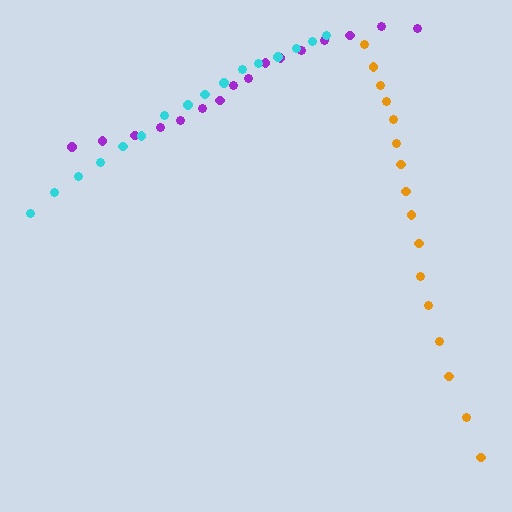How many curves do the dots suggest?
There are 3 distinct paths.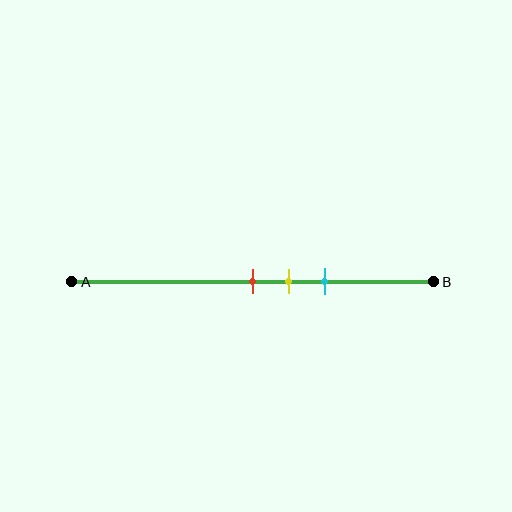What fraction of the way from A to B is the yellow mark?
The yellow mark is approximately 60% (0.6) of the way from A to B.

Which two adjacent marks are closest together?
The red and yellow marks are the closest adjacent pair.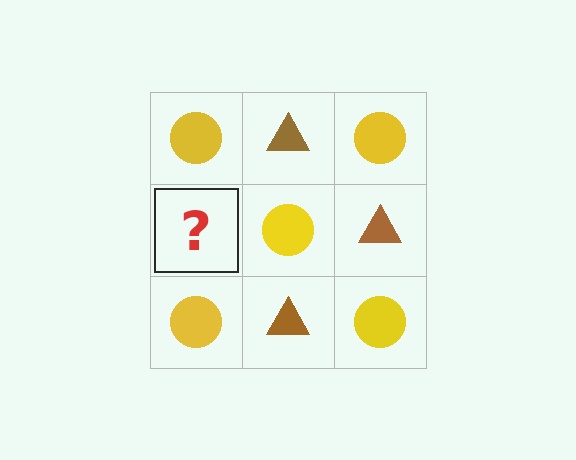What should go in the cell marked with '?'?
The missing cell should contain a brown triangle.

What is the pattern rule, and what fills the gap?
The rule is that it alternates yellow circle and brown triangle in a checkerboard pattern. The gap should be filled with a brown triangle.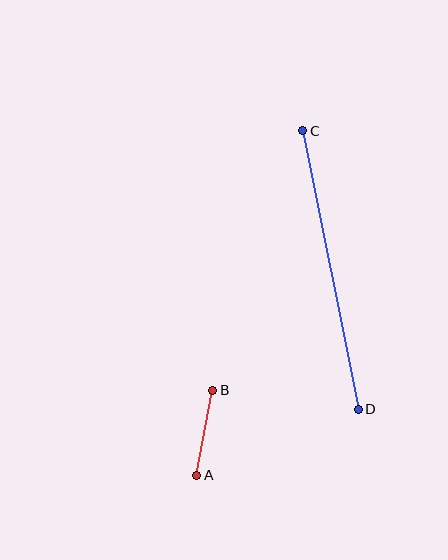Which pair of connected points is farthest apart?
Points C and D are farthest apart.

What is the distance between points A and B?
The distance is approximately 86 pixels.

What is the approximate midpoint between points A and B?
The midpoint is at approximately (205, 433) pixels.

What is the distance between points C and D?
The distance is approximately 284 pixels.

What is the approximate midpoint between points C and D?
The midpoint is at approximately (330, 270) pixels.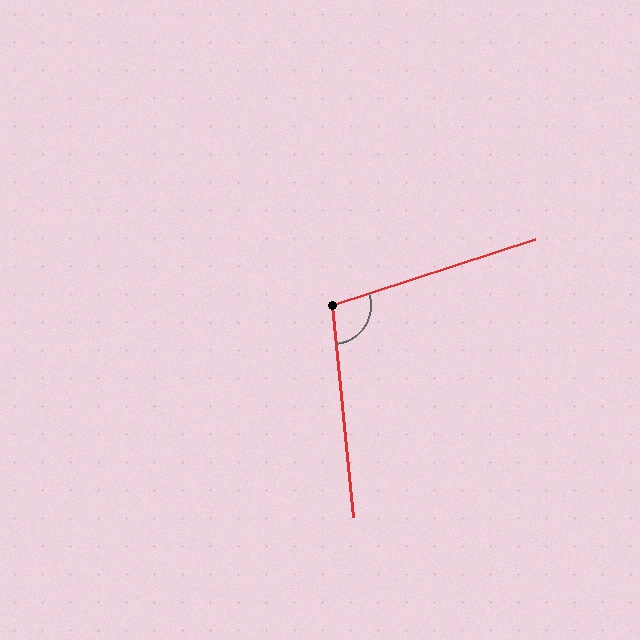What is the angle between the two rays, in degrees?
Approximately 103 degrees.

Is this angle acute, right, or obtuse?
It is obtuse.